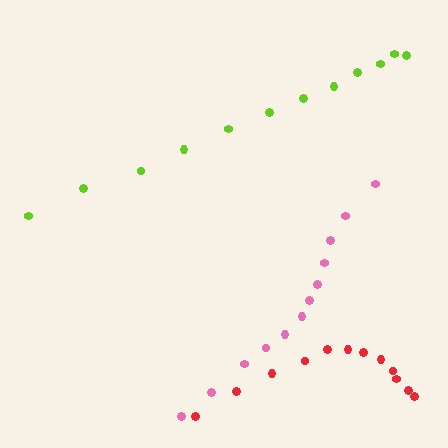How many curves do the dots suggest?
There are 3 distinct paths.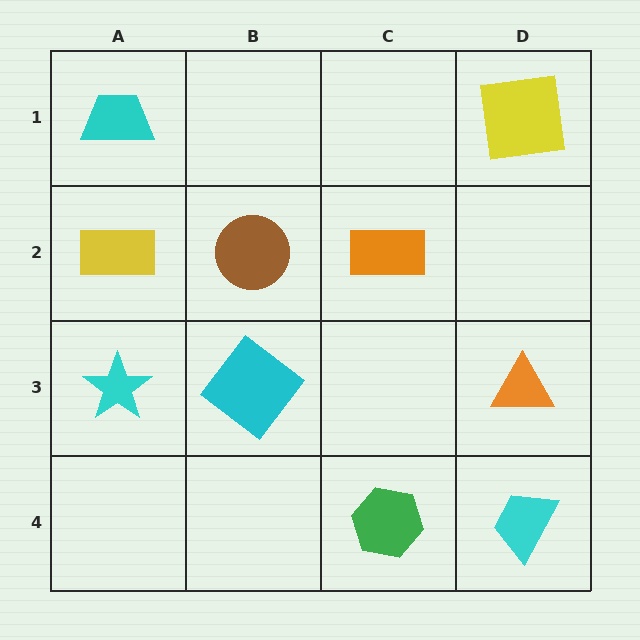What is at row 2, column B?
A brown circle.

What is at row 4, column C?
A green hexagon.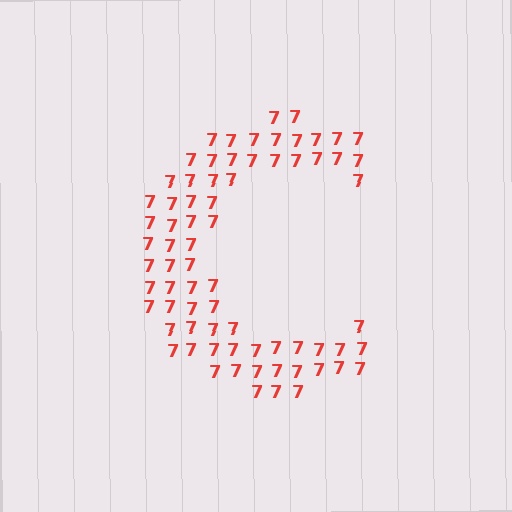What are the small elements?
The small elements are digit 7's.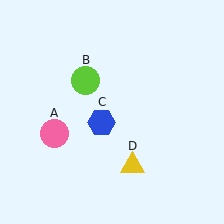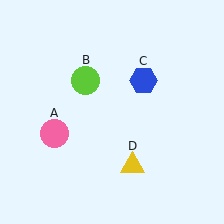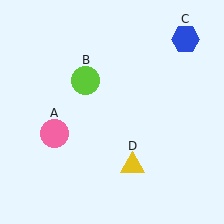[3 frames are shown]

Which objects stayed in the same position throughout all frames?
Pink circle (object A) and lime circle (object B) and yellow triangle (object D) remained stationary.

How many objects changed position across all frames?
1 object changed position: blue hexagon (object C).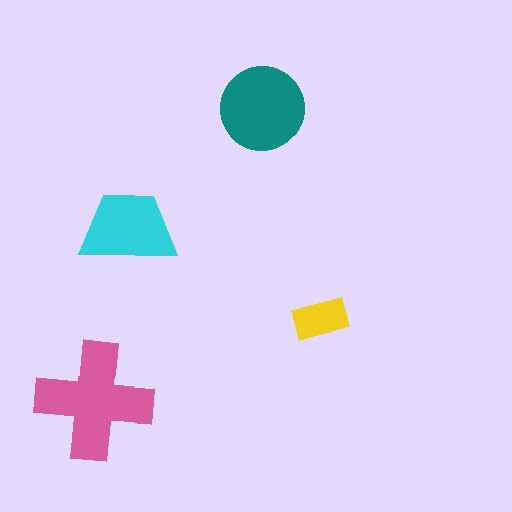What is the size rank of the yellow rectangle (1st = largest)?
4th.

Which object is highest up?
The teal circle is topmost.